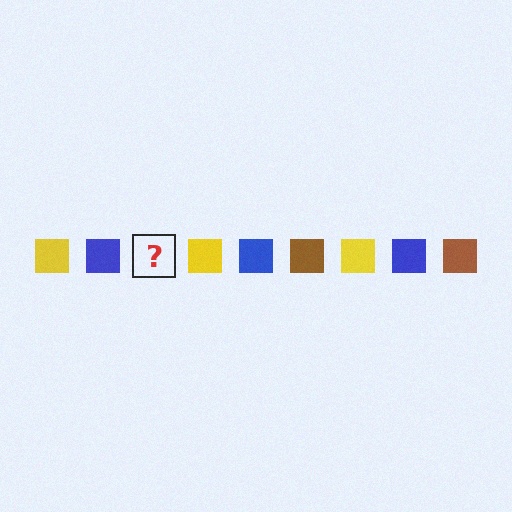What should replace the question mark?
The question mark should be replaced with a brown square.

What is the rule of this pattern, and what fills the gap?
The rule is that the pattern cycles through yellow, blue, brown squares. The gap should be filled with a brown square.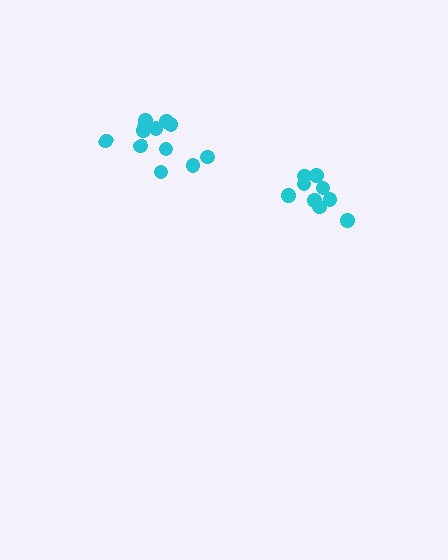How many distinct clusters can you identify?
There are 2 distinct clusters.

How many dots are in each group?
Group 1: 9 dots, Group 2: 12 dots (21 total).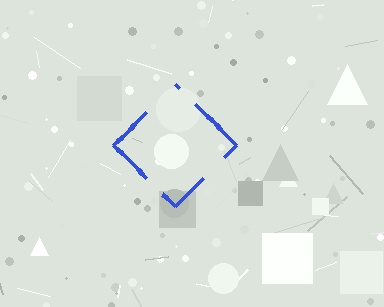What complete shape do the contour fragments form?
The contour fragments form a diamond.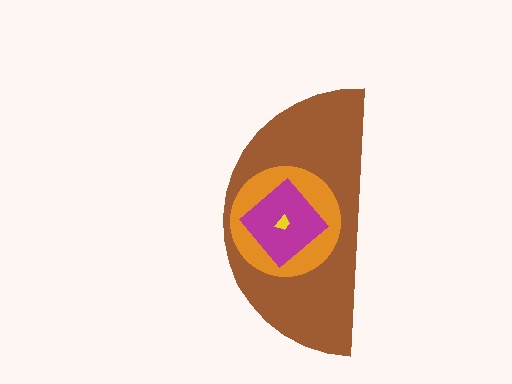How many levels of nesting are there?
4.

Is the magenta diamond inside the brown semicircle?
Yes.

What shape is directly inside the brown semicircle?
The orange circle.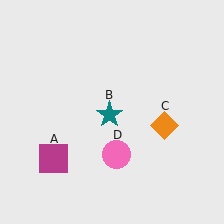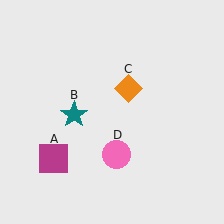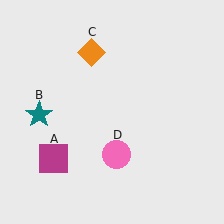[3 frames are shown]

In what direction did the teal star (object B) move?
The teal star (object B) moved left.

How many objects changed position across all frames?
2 objects changed position: teal star (object B), orange diamond (object C).